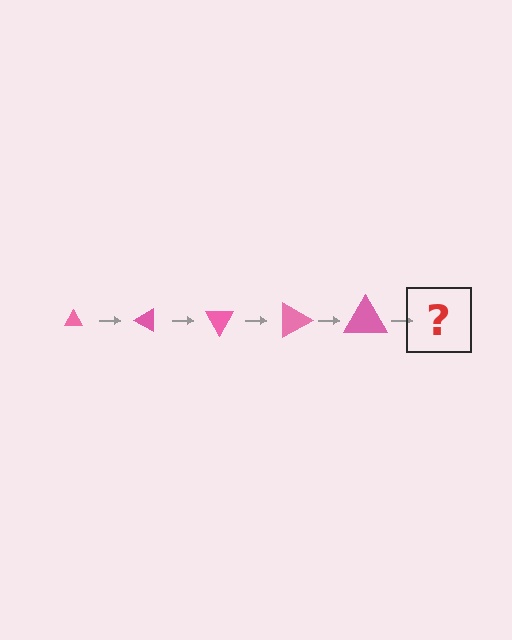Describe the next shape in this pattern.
It should be a triangle, larger than the previous one and rotated 150 degrees from the start.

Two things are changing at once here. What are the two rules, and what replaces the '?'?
The two rules are that the triangle grows larger each step and it rotates 30 degrees each step. The '?' should be a triangle, larger than the previous one and rotated 150 degrees from the start.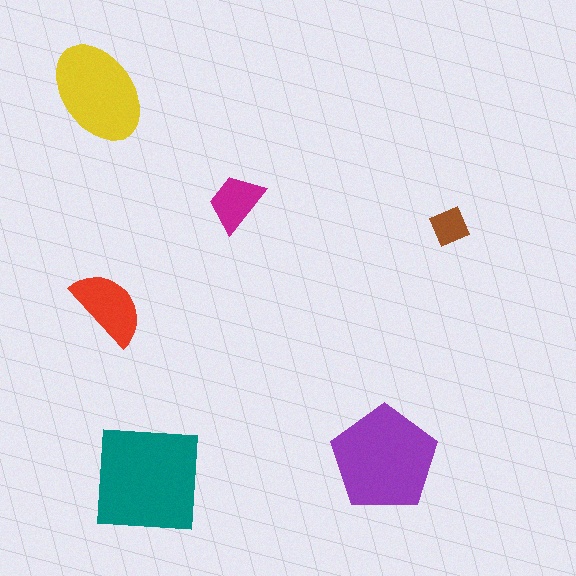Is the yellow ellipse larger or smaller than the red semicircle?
Larger.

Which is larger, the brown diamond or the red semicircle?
The red semicircle.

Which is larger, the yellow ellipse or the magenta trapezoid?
The yellow ellipse.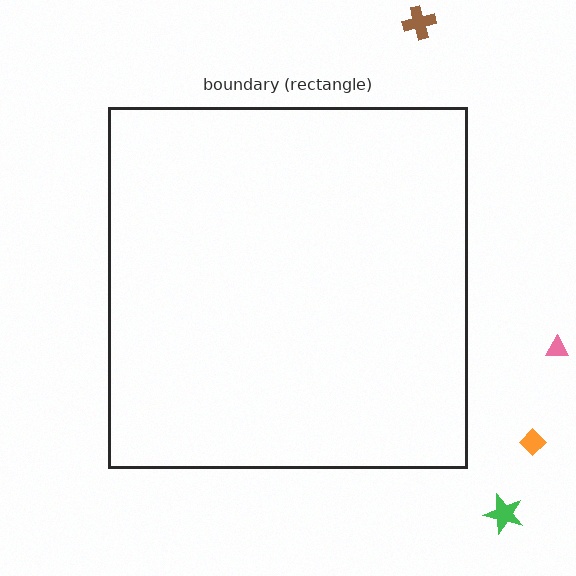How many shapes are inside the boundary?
0 inside, 4 outside.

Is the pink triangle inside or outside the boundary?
Outside.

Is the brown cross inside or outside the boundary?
Outside.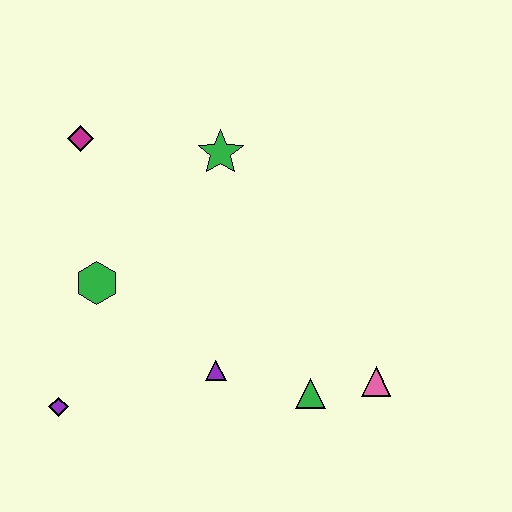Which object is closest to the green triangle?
The pink triangle is closest to the green triangle.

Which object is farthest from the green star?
The purple diamond is farthest from the green star.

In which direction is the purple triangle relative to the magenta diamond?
The purple triangle is below the magenta diamond.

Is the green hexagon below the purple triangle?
No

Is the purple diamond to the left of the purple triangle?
Yes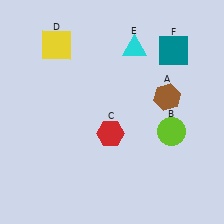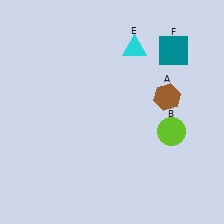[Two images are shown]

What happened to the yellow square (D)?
The yellow square (D) was removed in Image 2. It was in the top-left area of Image 1.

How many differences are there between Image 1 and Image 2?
There are 2 differences between the two images.